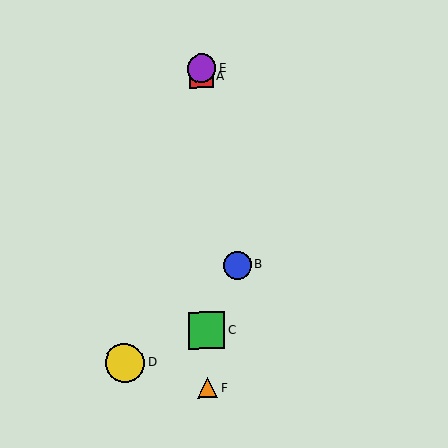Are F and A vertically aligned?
Yes, both are at x≈208.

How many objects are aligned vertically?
4 objects (A, C, E, F) are aligned vertically.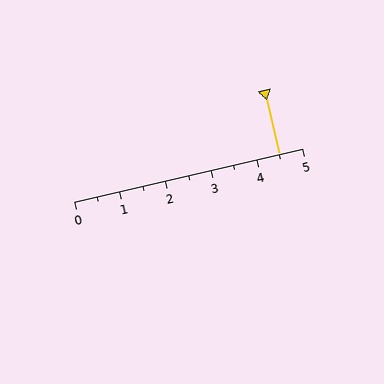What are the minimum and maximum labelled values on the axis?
The axis runs from 0 to 5.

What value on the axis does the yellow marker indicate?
The marker indicates approximately 4.5.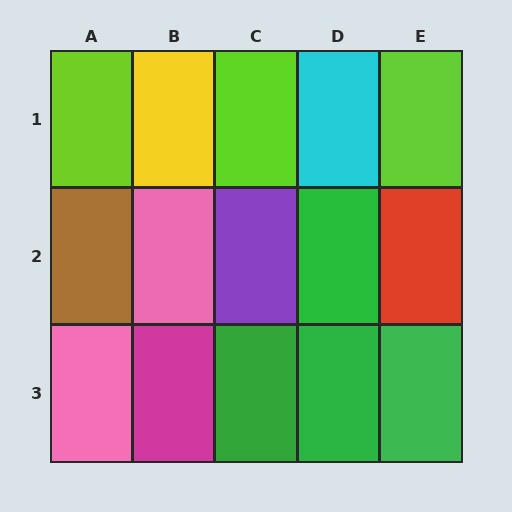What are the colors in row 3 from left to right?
Pink, magenta, green, green, green.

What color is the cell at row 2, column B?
Pink.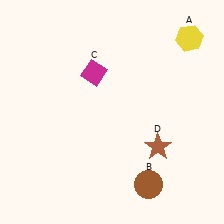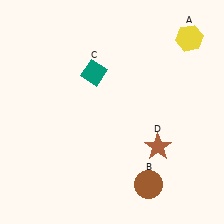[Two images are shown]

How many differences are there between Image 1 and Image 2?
There is 1 difference between the two images.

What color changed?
The diamond (C) changed from magenta in Image 1 to teal in Image 2.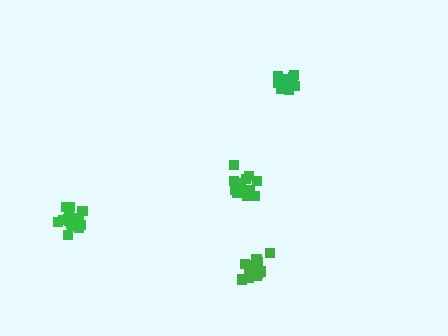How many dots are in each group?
Group 1: 15 dots, Group 2: 13 dots, Group 3: 13 dots, Group 4: 15 dots (56 total).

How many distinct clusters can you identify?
There are 4 distinct clusters.